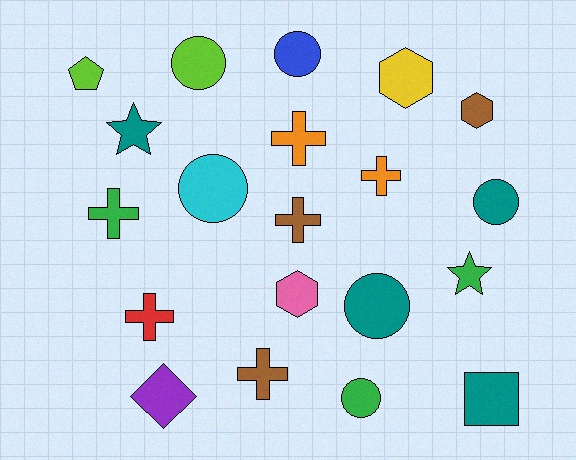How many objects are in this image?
There are 20 objects.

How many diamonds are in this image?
There is 1 diamond.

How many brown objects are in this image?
There are 3 brown objects.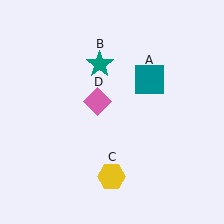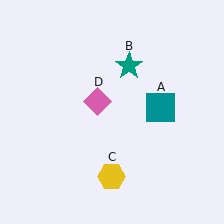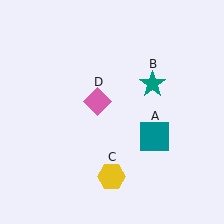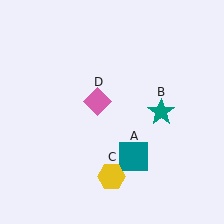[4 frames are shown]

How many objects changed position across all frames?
2 objects changed position: teal square (object A), teal star (object B).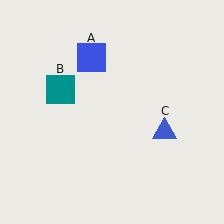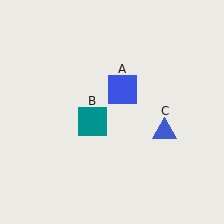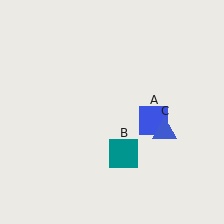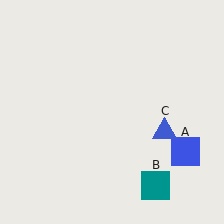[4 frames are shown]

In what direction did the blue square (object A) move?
The blue square (object A) moved down and to the right.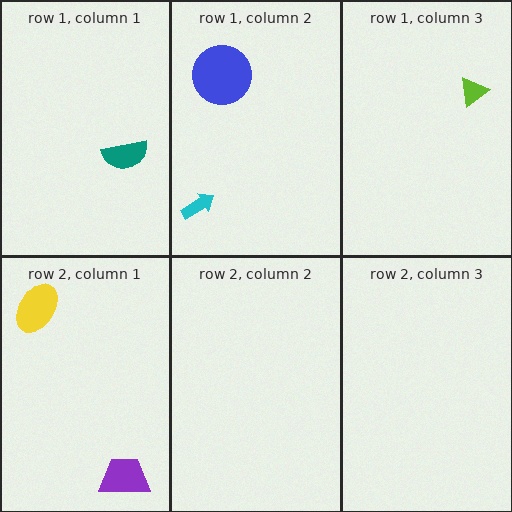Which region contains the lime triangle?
The row 1, column 3 region.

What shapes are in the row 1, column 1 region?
The teal semicircle.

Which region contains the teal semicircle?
The row 1, column 1 region.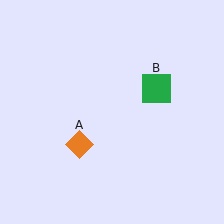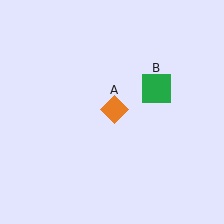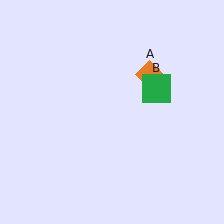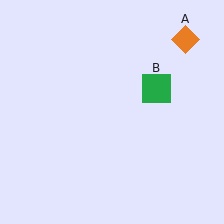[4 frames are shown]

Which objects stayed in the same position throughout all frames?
Green square (object B) remained stationary.